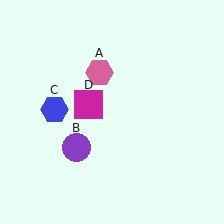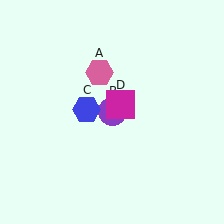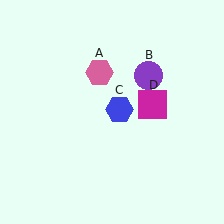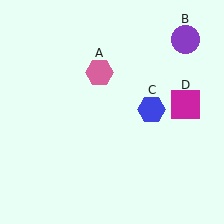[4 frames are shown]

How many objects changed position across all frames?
3 objects changed position: purple circle (object B), blue hexagon (object C), magenta square (object D).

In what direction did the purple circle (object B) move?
The purple circle (object B) moved up and to the right.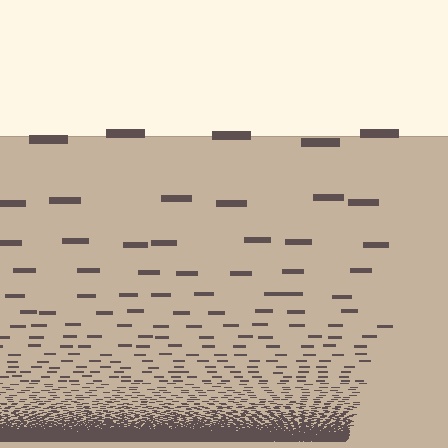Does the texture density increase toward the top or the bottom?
Density increases toward the bottom.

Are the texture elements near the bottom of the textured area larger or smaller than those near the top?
Smaller. The gradient is inverted — elements near the bottom are smaller and denser.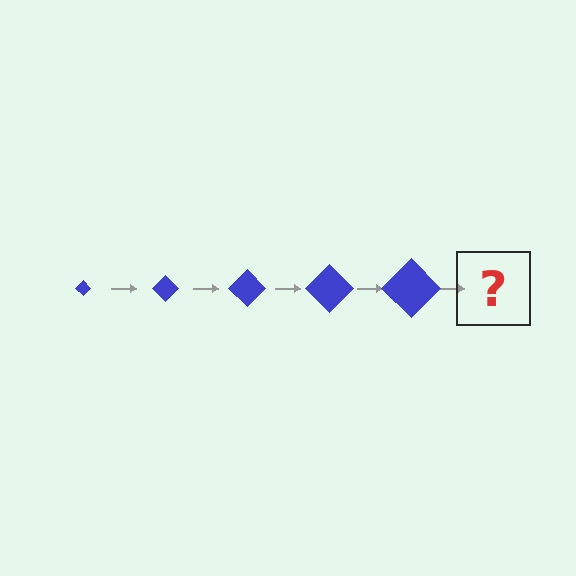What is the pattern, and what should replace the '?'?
The pattern is that the diamond gets progressively larger each step. The '?' should be a blue diamond, larger than the previous one.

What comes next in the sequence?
The next element should be a blue diamond, larger than the previous one.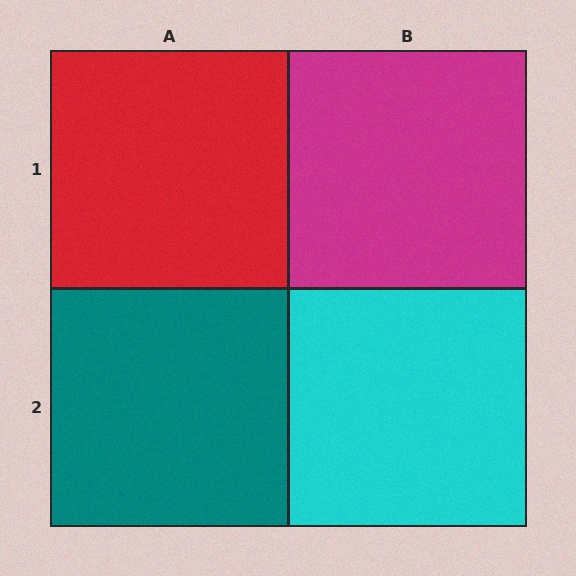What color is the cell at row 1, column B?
Magenta.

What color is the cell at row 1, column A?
Red.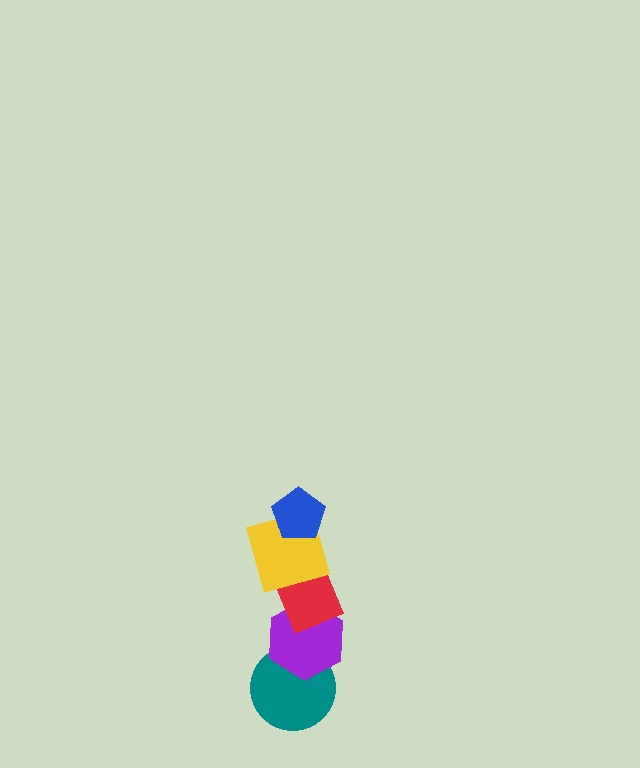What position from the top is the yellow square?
The yellow square is 2nd from the top.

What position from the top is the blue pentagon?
The blue pentagon is 1st from the top.